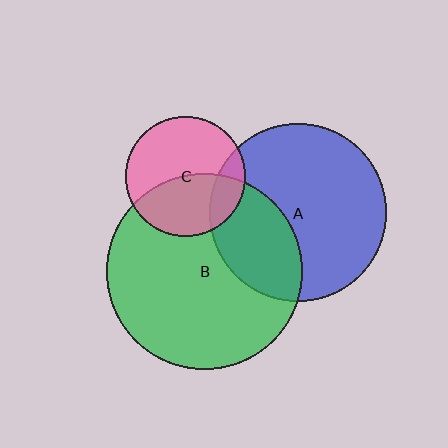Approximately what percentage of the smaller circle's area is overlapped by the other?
Approximately 35%.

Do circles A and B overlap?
Yes.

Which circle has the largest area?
Circle B (green).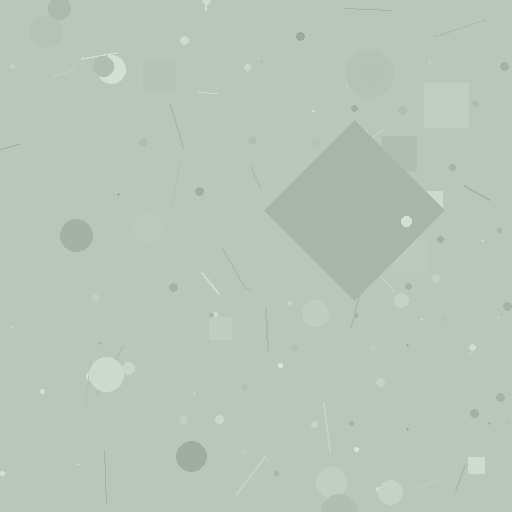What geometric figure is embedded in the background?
A diamond is embedded in the background.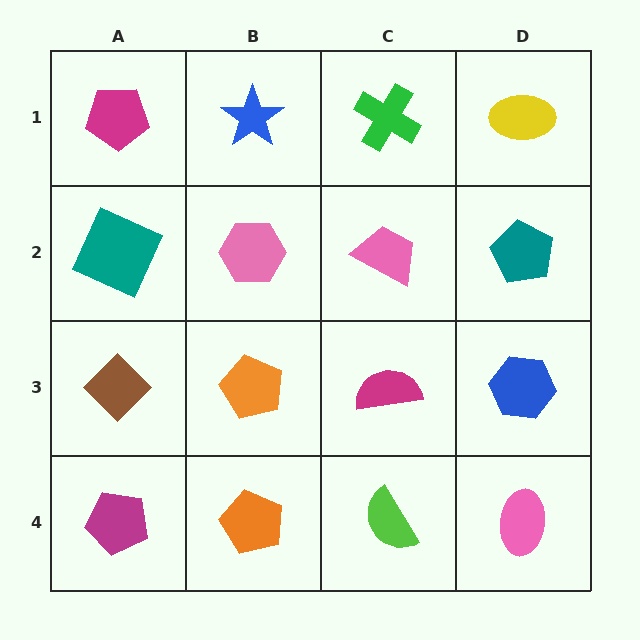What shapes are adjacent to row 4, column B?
An orange pentagon (row 3, column B), a magenta pentagon (row 4, column A), a lime semicircle (row 4, column C).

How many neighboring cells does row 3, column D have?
3.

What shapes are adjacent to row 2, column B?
A blue star (row 1, column B), an orange pentagon (row 3, column B), a teal square (row 2, column A), a pink trapezoid (row 2, column C).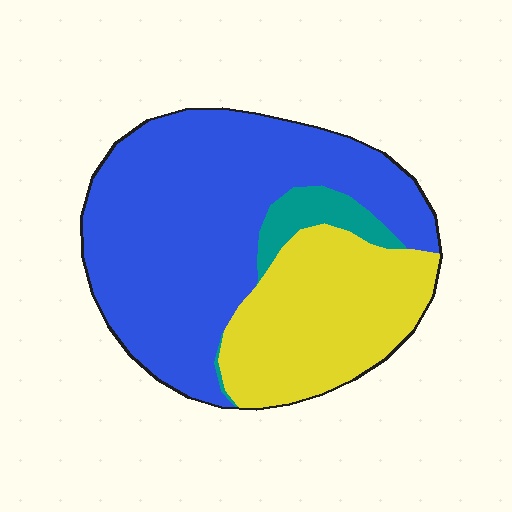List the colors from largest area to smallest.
From largest to smallest: blue, yellow, teal.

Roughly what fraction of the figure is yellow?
Yellow takes up between a sixth and a third of the figure.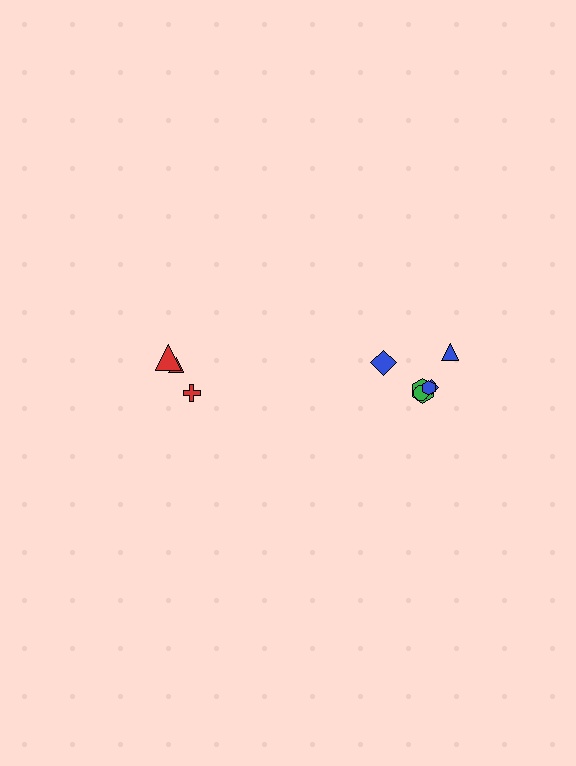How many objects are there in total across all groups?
There are 9 objects.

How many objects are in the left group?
There are 3 objects.